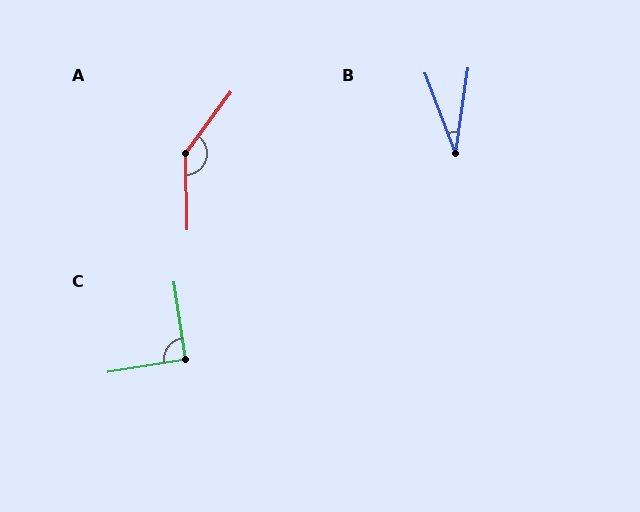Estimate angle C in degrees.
Approximately 91 degrees.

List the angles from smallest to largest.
B (29°), C (91°), A (142°).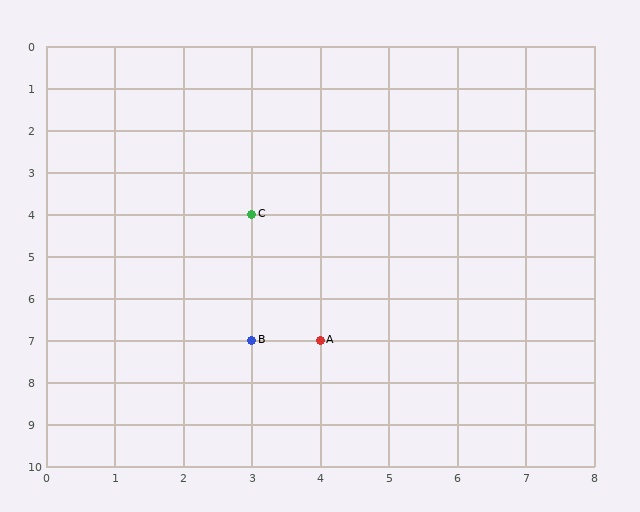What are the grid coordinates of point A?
Point A is at grid coordinates (4, 7).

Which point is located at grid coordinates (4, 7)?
Point A is at (4, 7).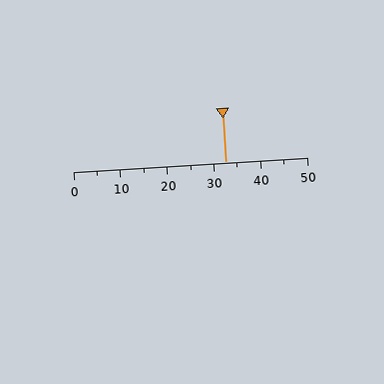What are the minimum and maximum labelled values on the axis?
The axis runs from 0 to 50.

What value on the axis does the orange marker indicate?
The marker indicates approximately 32.5.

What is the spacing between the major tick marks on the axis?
The major ticks are spaced 10 apart.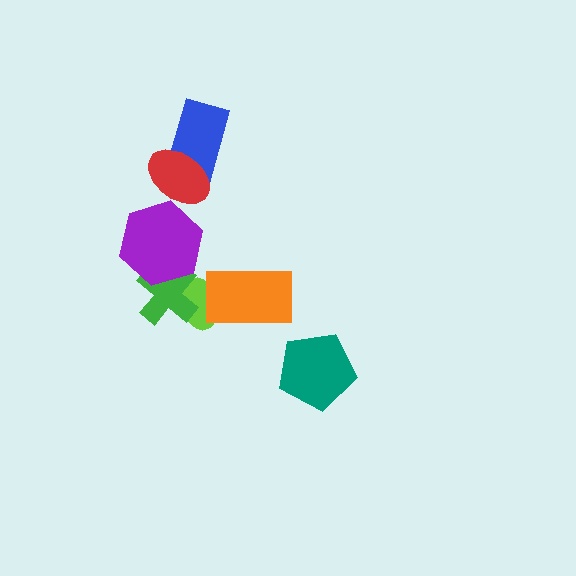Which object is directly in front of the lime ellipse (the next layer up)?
The green cross is directly in front of the lime ellipse.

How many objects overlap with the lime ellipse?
2 objects overlap with the lime ellipse.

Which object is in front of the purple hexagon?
The red ellipse is in front of the purple hexagon.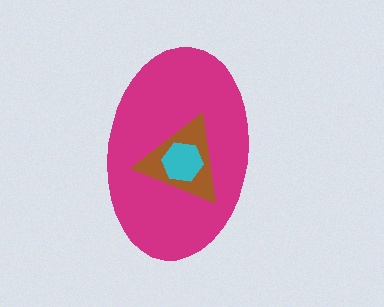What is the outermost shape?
The magenta ellipse.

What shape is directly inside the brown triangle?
The cyan hexagon.